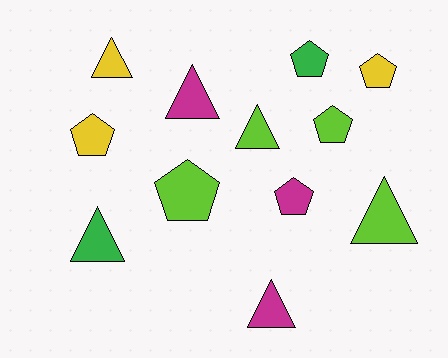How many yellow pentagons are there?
There are 2 yellow pentagons.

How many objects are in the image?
There are 12 objects.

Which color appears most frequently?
Lime, with 4 objects.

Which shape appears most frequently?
Pentagon, with 6 objects.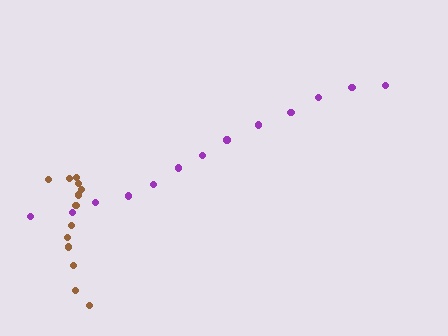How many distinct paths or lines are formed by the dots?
There are 2 distinct paths.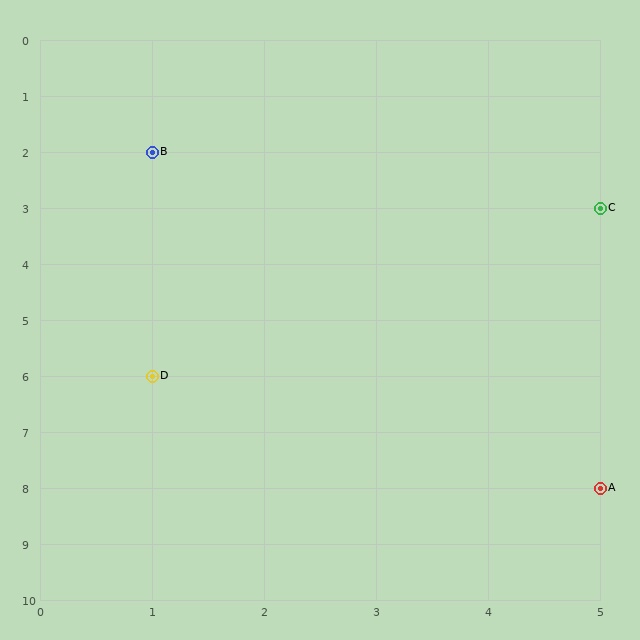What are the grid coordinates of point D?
Point D is at grid coordinates (1, 6).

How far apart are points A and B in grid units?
Points A and B are 4 columns and 6 rows apart (about 7.2 grid units diagonally).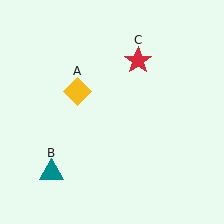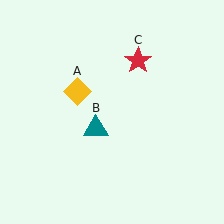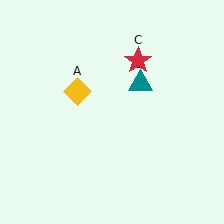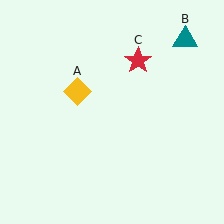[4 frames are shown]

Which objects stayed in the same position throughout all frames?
Yellow diamond (object A) and red star (object C) remained stationary.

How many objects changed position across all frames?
1 object changed position: teal triangle (object B).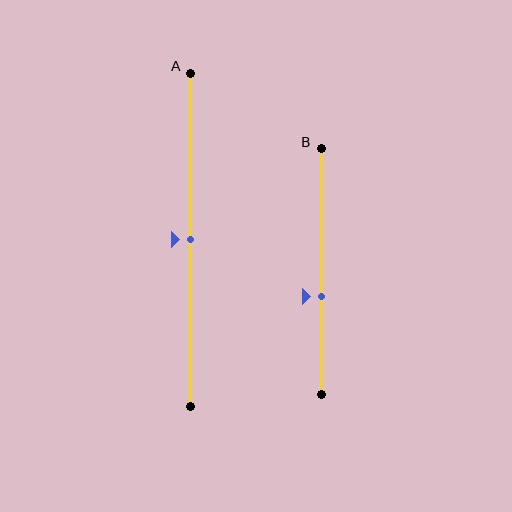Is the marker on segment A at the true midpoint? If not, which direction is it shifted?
Yes, the marker on segment A is at the true midpoint.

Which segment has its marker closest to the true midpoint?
Segment A has its marker closest to the true midpoint.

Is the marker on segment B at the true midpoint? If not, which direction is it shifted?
No, the marker on segment B is shifted downward by about 10% of the segment length.